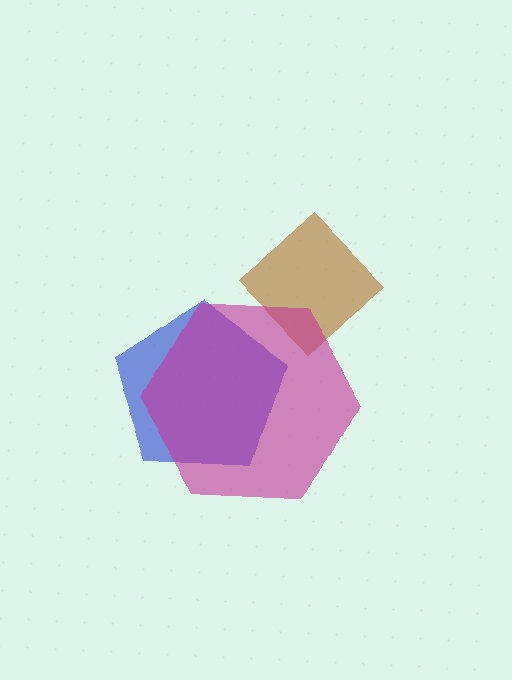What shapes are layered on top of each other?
The layered shapes are: a brown diamond, a blue pentagon, a magenta hexagon.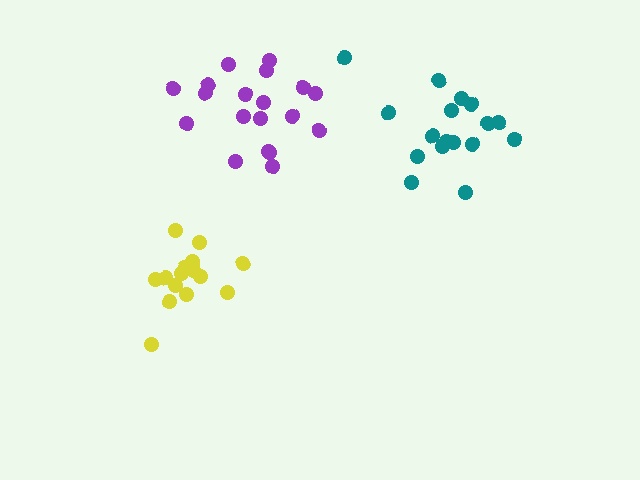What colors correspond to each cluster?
The clusters are colored: yellow, purple, teal.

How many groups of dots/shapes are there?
There are 3 groups.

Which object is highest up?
The purple cluster is topmost.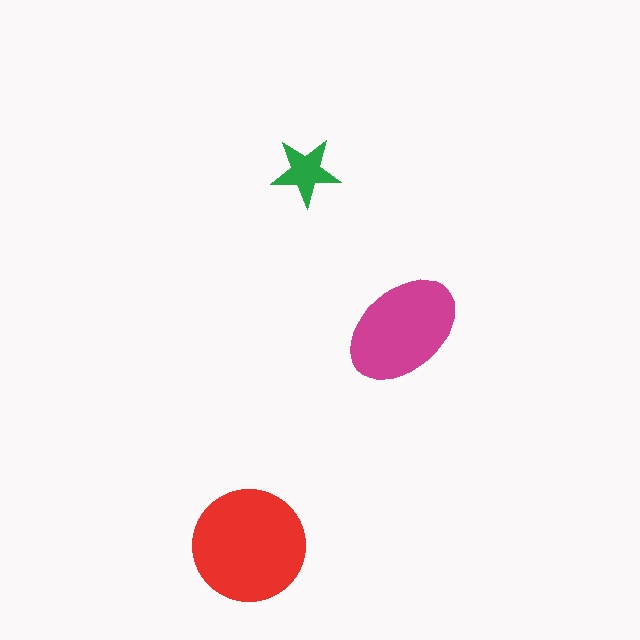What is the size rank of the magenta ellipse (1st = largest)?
2nd.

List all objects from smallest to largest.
The green star, the magenta ellipse, the red circle.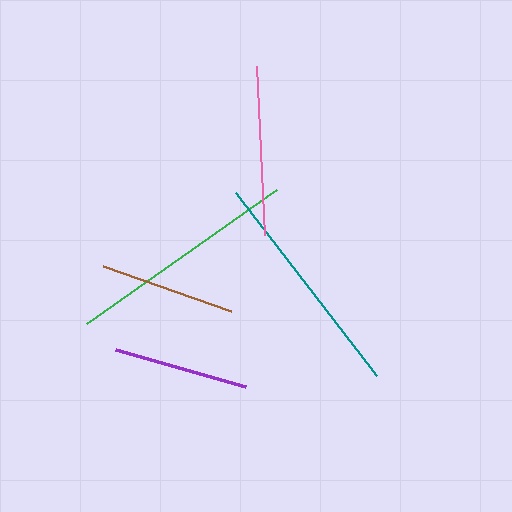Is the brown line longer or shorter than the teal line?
The teal line is longer than the brown line.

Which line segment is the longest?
The green line is the longest at approximately 232 pixels.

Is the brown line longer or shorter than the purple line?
The brown line is longer than the purple line.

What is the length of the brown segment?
The brown segment is approximately 136 pixels long.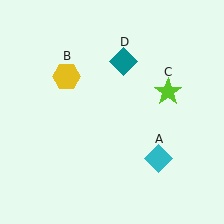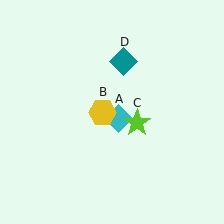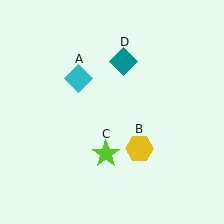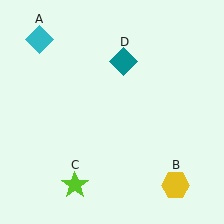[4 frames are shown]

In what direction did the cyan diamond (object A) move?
The cyan diamond (object A) moved up and to the left.